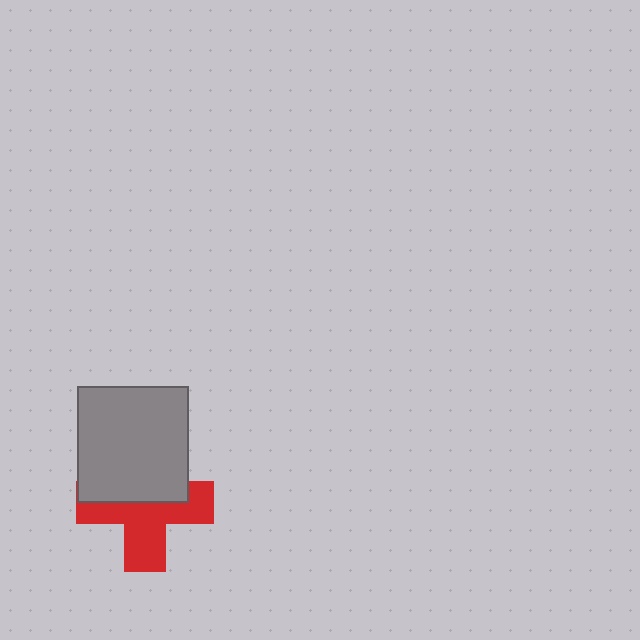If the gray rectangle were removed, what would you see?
You would see the complete red cross.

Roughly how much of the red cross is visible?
About half of it is visible (roughly 54%).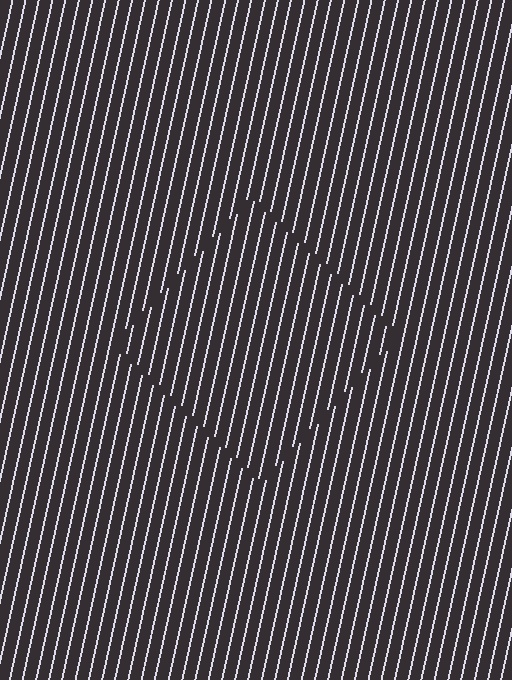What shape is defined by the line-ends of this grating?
An illusory square. The interior of the shape contains the same grating, shifted by half a period — the contour is defined by the phase discontinuity where line-ends from the inner and outer gratings abut.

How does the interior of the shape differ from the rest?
The interior of the shape contains the same grating, shifted by half a period — the contour is defined by the phase discontinuity where line-ends from the inner and outer gratings abut.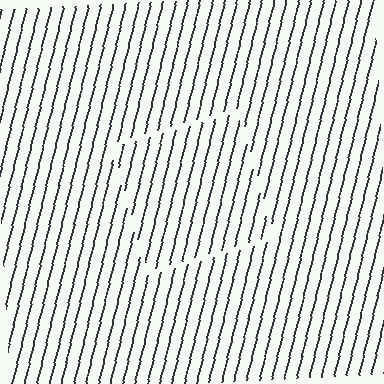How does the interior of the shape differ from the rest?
The interior of the shape contains the same grating, shifted by half a period — the contour is defined by the phase discontinuity where line-ends from the inner and outer gratings abut.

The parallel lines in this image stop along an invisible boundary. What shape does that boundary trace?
An illusory square. The interior of the shape contains the same grating, shifted by half a period — the contour is defined by the phase discontinuity where line-ends from the inner and outer gratings abut.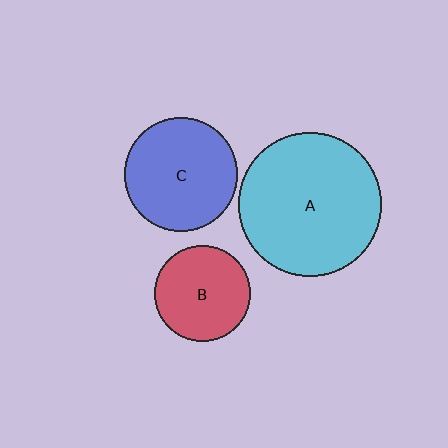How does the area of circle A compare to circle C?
Approximately 1.6 times.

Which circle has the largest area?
Circle A (cyan).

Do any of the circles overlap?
No, none of the circles overlap.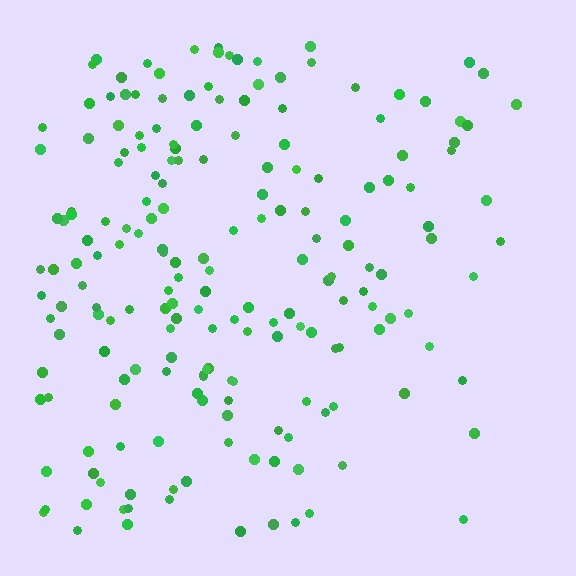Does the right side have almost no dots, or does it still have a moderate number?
Still a moderate number, just noticeably fewer than the left.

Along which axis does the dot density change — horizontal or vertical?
Horizontal.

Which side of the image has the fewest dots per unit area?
The right.